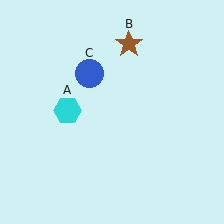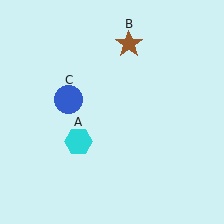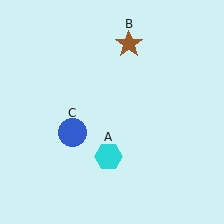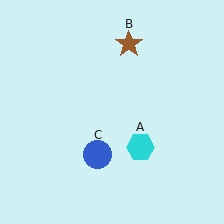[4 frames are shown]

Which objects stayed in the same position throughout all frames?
Brown star (object B) remained stationary.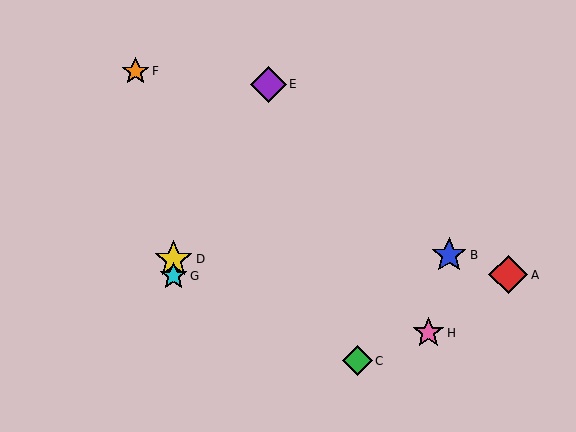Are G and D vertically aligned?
Yes, both are at x≈174.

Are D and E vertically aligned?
No, D is at x≈174 and E is at x≈268.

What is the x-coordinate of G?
Object G is at x≈174.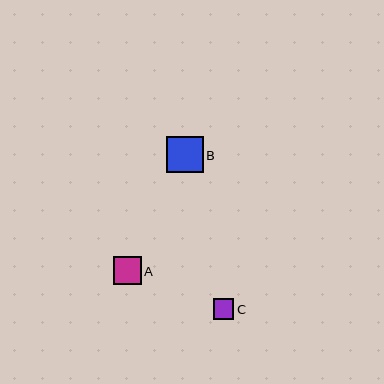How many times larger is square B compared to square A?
Square B is approximately 1.3 times the size of square A.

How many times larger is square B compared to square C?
Square B is approximately 1.8 times the size of square C.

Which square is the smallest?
Square C is the smallest with a size of approximately 21 pixels.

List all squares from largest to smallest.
From largest to smallest: B, A, C.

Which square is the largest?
Square B is the largest with a size of approximately 37 pixels.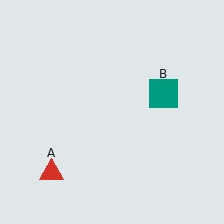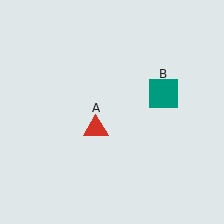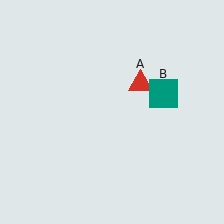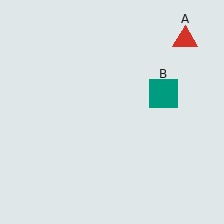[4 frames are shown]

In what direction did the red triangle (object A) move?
The red triangle (object A) moved up and to the right.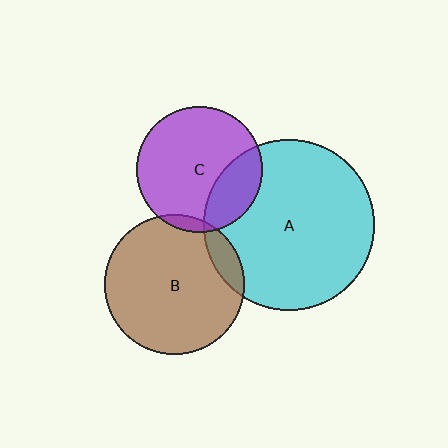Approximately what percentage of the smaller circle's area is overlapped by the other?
Approximately 10%.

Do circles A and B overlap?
Yes.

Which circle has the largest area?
Circle A (cyan).